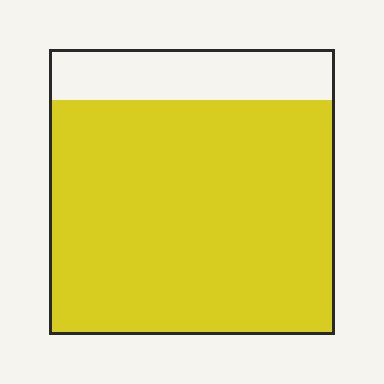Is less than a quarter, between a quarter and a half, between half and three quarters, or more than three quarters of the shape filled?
More than three quarters.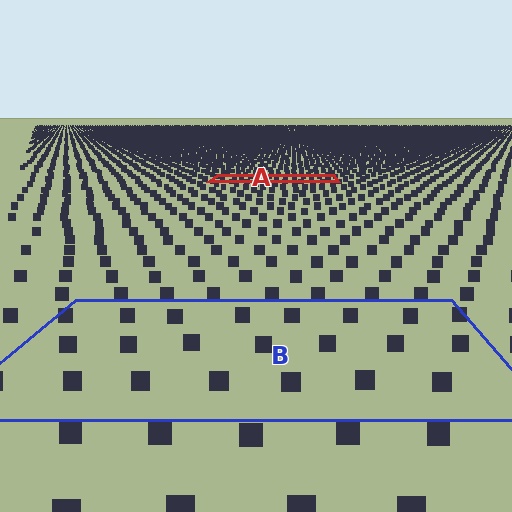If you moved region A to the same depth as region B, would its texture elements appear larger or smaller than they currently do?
They would appear larger. At a closer depth, the same texture elements are projected at a bigger on-screen size.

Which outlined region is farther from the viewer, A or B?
Region A is farther from the viewer — the texture elements inside it appear smaller and more densely packed.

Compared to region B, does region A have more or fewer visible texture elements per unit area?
Region A has more texture elements per unit area — they are packed more densely because it is farther away.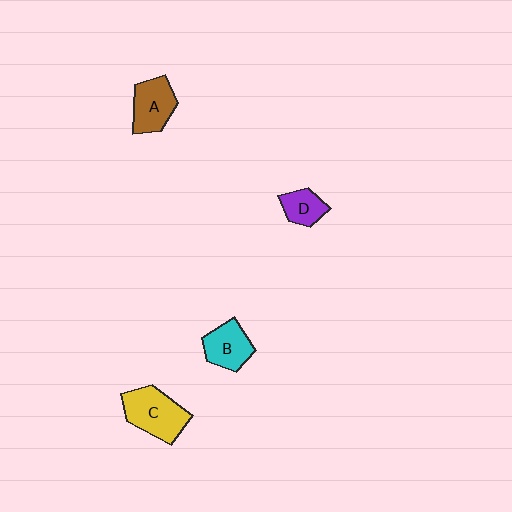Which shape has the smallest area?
Shape D (purple).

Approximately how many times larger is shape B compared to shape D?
Approximately 1.4 times.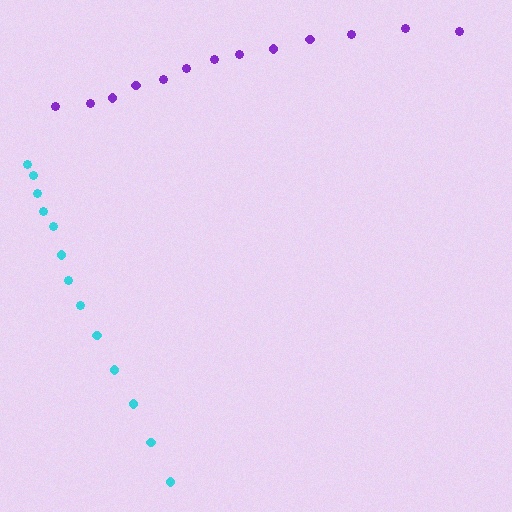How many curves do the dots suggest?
There are 2 distinct paths.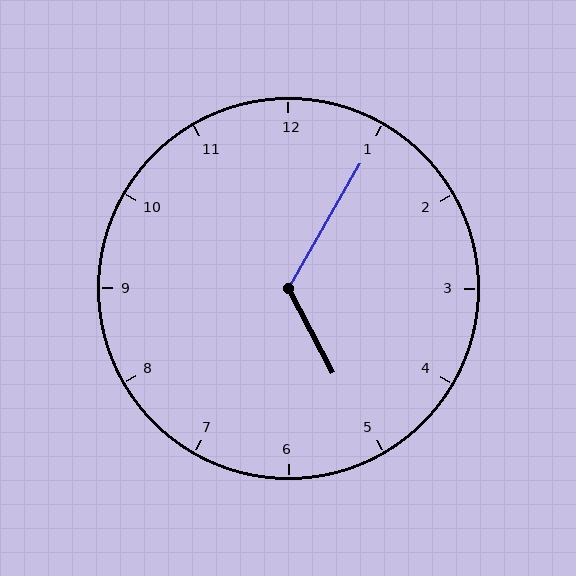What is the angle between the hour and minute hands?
Approximately 122 degrees.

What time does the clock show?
5:05.